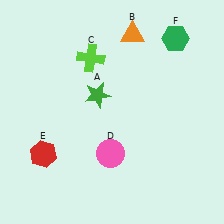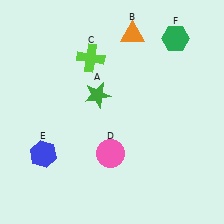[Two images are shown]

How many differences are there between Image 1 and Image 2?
There is 1 difference between the two images.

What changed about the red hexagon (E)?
In Image 1, E is red. In Image 2, it changed to blue.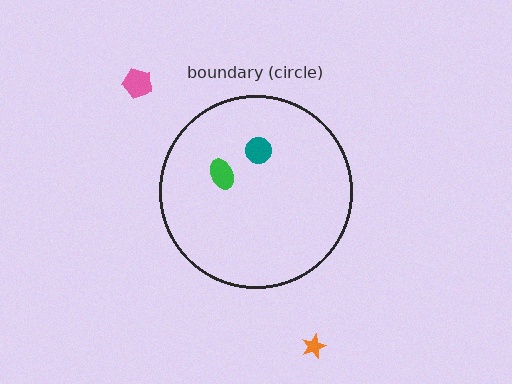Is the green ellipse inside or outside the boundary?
Inside.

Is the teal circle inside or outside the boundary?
Inside.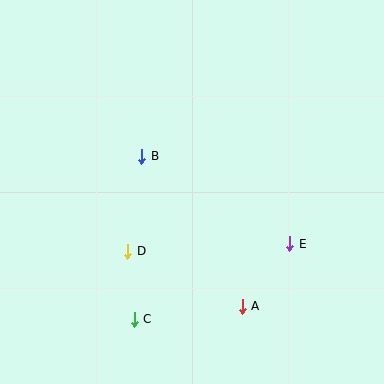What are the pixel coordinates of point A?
Point A is at (242, 306).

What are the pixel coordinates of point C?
Point C is at (134, 319).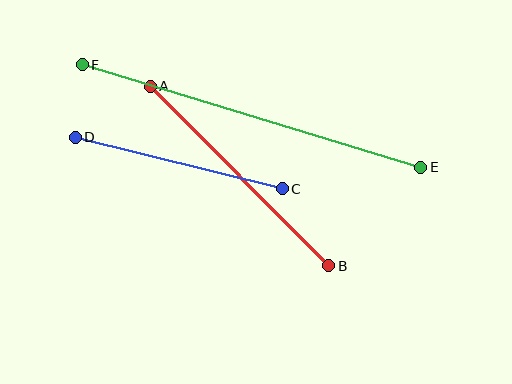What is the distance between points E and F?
The distance is approximately 354 pixels.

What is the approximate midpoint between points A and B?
The midpoint is at approximately (240, 176) pixels.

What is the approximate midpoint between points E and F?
The midpoint is at approximately (251, 116) pixels.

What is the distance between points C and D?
The distance is approximately 213 pixels.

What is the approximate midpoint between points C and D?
The midpoint is at approximately (179, 163) pixels.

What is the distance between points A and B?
The distance is approximately 253 pixels.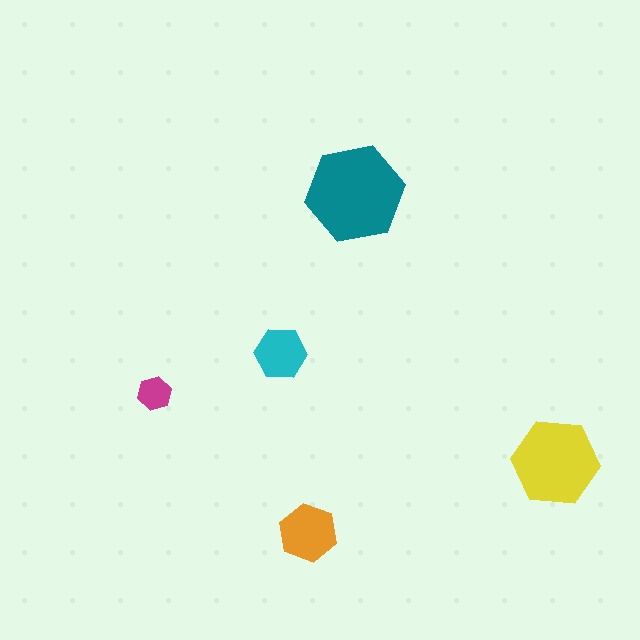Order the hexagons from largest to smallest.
the teal one, the yellow one, the orange one, the cyan one, the magenta one.